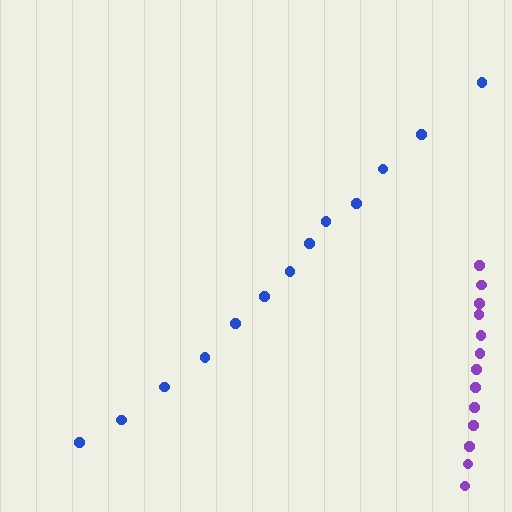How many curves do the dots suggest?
There are 2 distinct paths.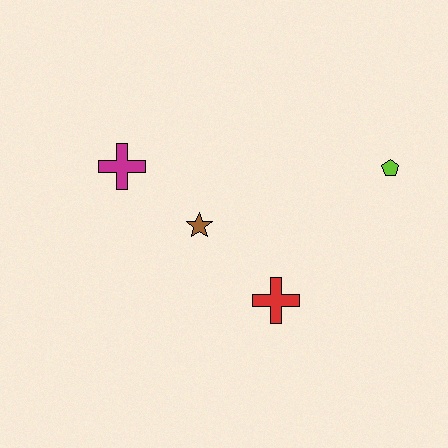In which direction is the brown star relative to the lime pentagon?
The brown star is to the left of the lime pentagon.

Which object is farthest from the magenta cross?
The lime pentagon is farthest from the magenta cross.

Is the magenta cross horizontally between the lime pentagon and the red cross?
No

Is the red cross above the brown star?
No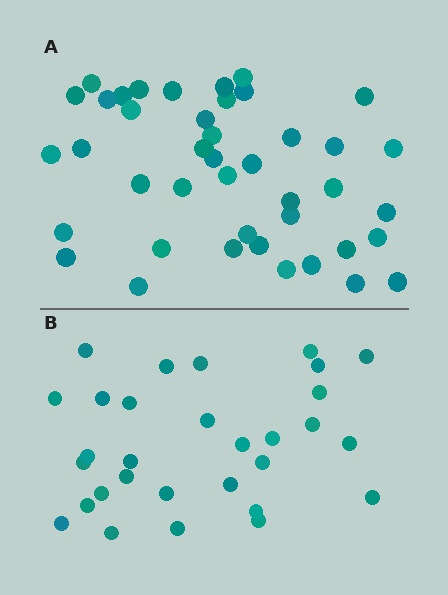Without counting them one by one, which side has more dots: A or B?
Region A (the top region) has more dots.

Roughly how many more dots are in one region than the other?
Region A has roughly 12 or so more dots than region B.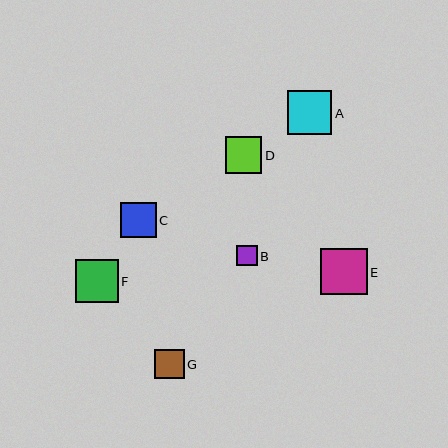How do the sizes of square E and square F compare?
Square E and square F are approximately the same size.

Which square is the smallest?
Square B is the smallest with a size of approximately 21 pixels.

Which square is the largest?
Square E is the largest with a size of approximately 46 pixels.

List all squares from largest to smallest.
From largest to smallest: E, A, F, D, C, G, B.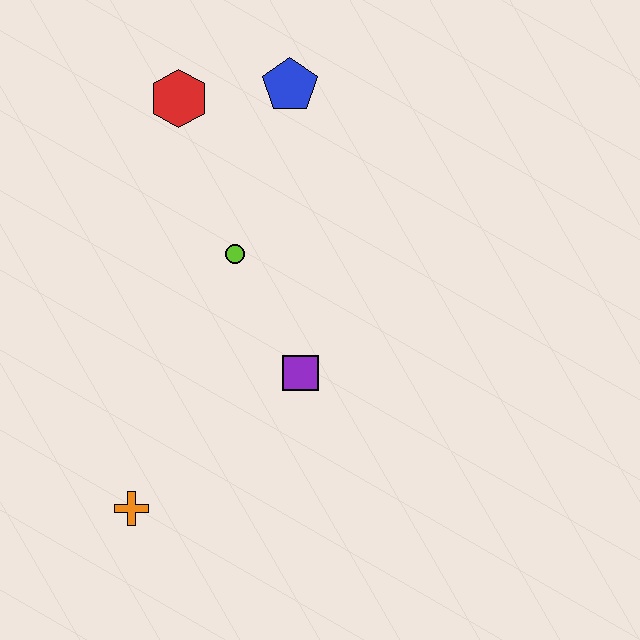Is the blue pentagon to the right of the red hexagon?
Yes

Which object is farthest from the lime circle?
The orange cross is farthest from the lime circle.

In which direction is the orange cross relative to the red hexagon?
The orange cross is below the red hexagon.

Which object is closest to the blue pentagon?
The red hexagon is closest to the blue pentagon.